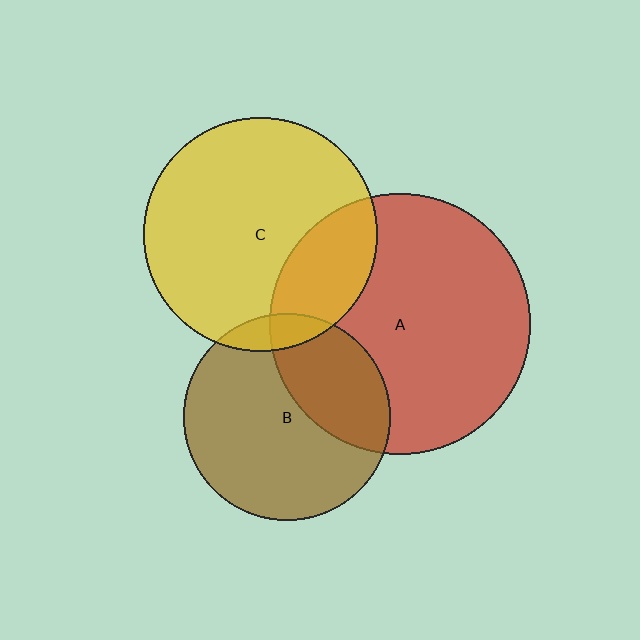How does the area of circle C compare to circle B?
Approximately 1.3 times.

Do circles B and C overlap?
Yes.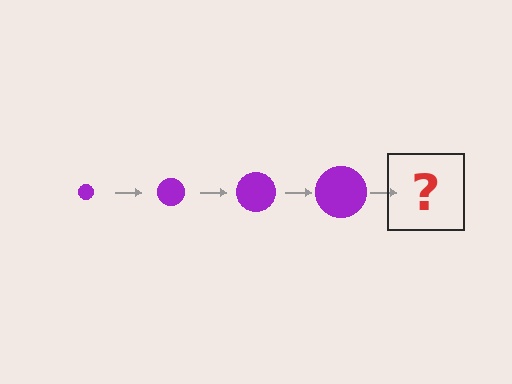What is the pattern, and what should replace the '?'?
The pattern is that the circle gets progressively larger each step. The '?' should be a purple circle, larger than the previous one.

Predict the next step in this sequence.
The next step is a purple circle, larger than the previous one.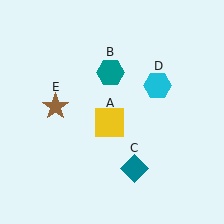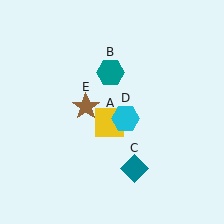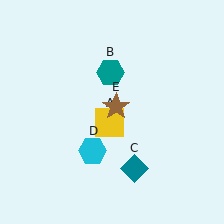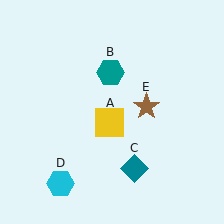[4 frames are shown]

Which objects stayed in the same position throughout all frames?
Yellow square (object A) and teal hexagon (object B) and teal diamond (object C) remained stationary.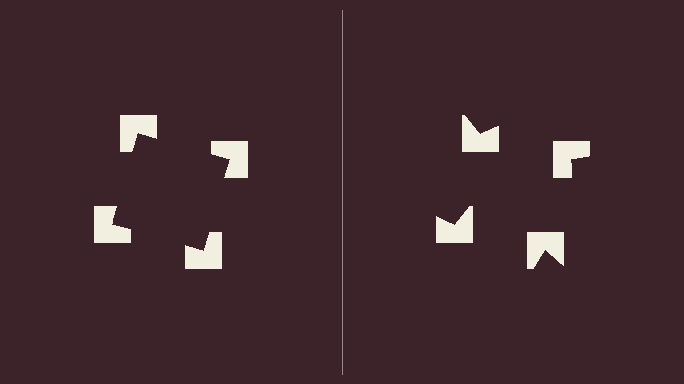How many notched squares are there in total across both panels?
8 — 4 on each side.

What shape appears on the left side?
An illusory square.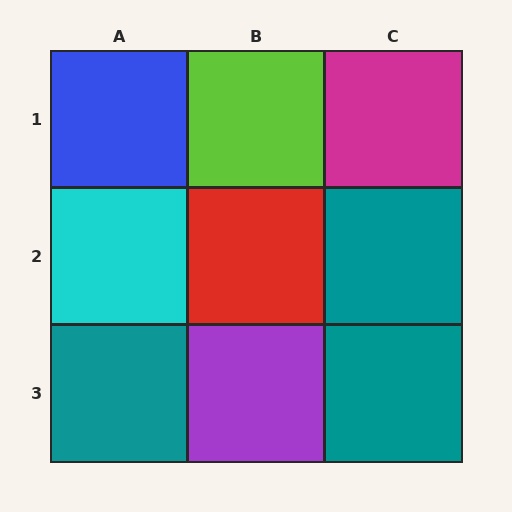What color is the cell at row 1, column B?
Lime.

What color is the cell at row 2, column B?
Red.